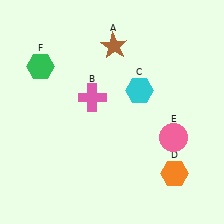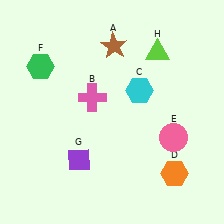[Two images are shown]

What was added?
A purple diamond (G), a lime triangle (H) were added in Image 2.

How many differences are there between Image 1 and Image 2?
There are 2 differences between the two images.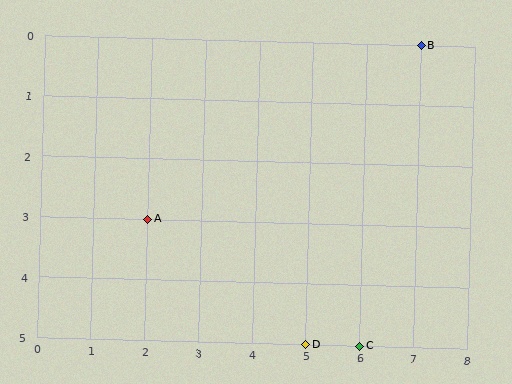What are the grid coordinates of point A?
Point A is at grid coordinates (2, 3).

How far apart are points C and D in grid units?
Points C and D are 1 column apart.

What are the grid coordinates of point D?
Point D is at grid coordinates (5, 5).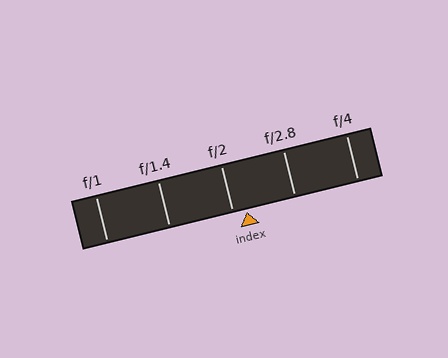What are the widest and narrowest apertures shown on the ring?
The widest aperture shown is f/1 and the narrowest is f/4.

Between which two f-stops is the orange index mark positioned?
The index mark is between f/2 and f/2.8.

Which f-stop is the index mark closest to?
The index mark is closest to f/2.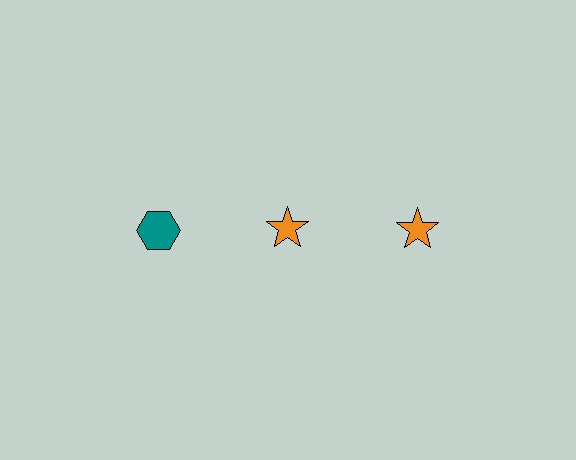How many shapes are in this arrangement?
There are 3 shapes arranged in a grid pattern.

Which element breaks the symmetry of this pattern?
The teal hexagon in the top row, leftmost column breaks the symmetry. All other shapes are orange stars.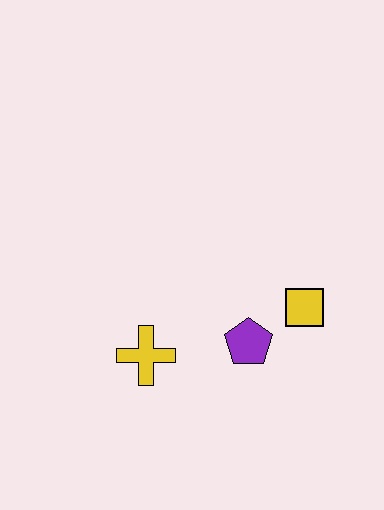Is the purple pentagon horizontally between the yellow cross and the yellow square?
Yes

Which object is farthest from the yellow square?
The yellow cross is farthest from the yellow square.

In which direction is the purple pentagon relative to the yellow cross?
The purple pentagon is to the right of the yellow cross.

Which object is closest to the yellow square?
The purple pentagon is closest to the yellow square.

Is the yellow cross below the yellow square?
Yes